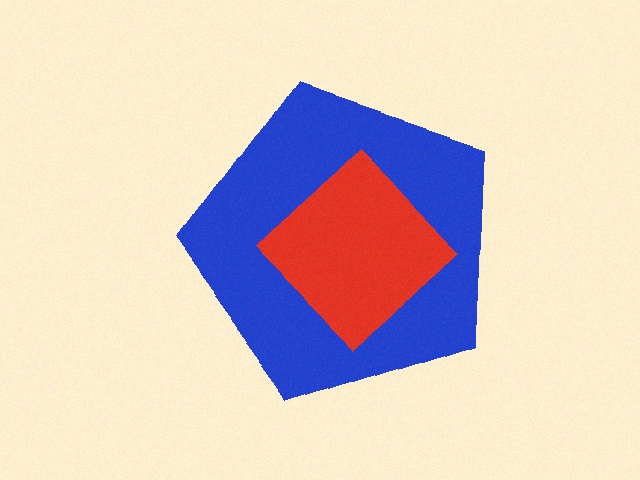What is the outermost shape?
The blue pentagon.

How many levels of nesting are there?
2.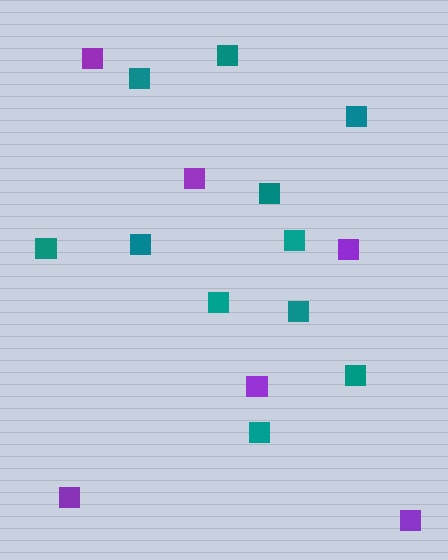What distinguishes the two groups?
There are 2 groups: one group of purple squares (6) and one group of teal squares (11).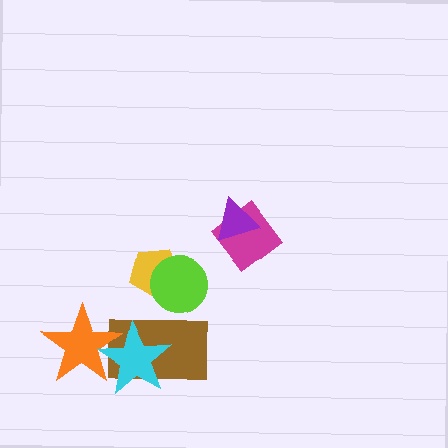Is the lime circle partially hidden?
Yes, it is partially covered by another shape.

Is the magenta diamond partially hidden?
Yes, it is partially covered by another shape.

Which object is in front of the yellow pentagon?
The lime circle is in front of the yellow pentagon.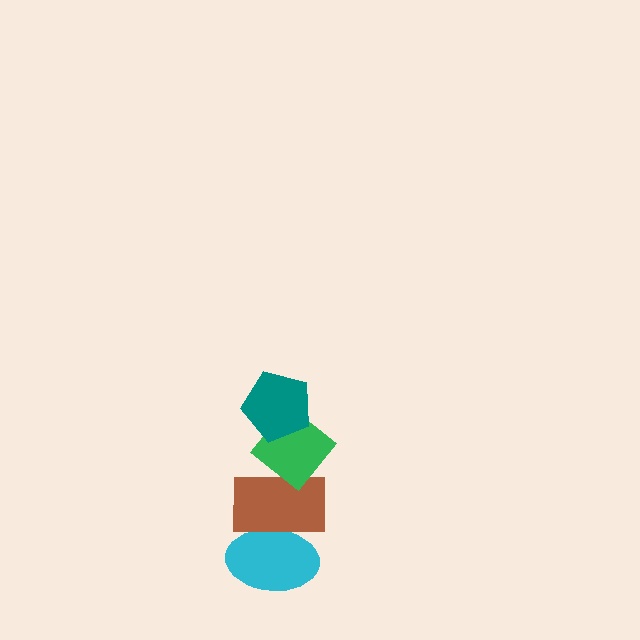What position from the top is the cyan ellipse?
The cyan ellipse is 4th from the top.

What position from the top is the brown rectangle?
The brown rectangle is 3rd from the top.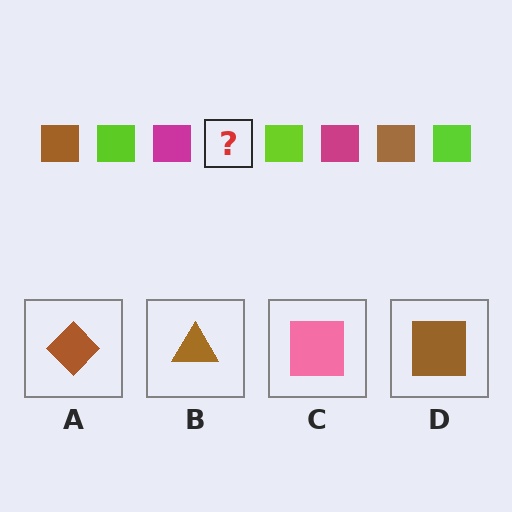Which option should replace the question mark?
Option D.